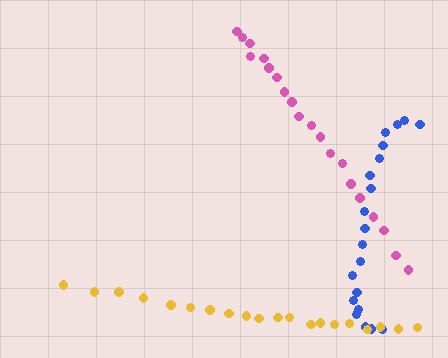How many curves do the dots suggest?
There are 3 distinct paths.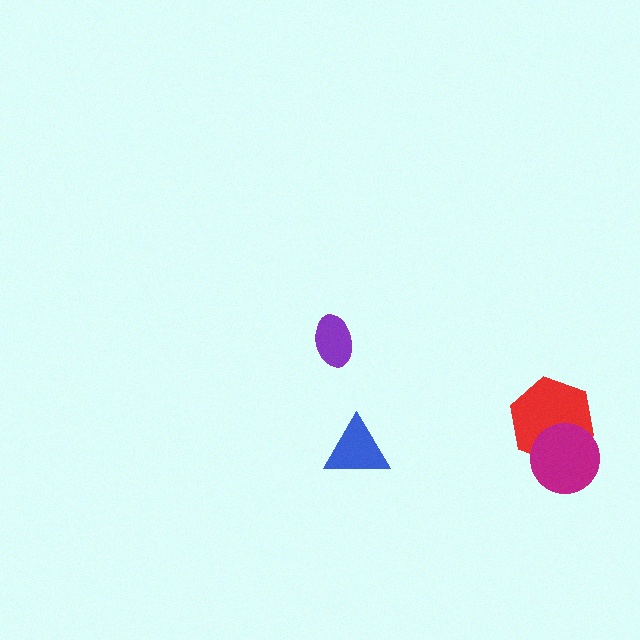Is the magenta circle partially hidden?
No, no other shape covers it.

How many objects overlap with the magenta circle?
1 object overlaps with the magenta circle.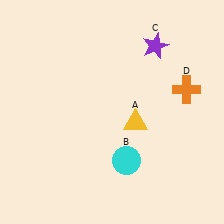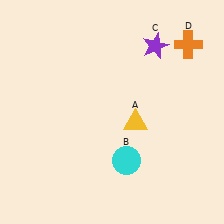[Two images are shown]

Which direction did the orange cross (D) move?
The orange cross (D) moved up.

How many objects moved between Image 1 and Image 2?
1 object moved between the two images.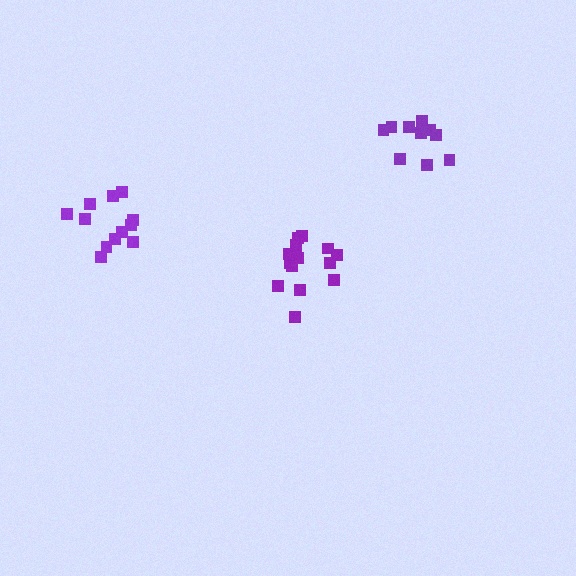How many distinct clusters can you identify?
There are 3 distinct clusters.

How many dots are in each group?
Group 1: 15 dots, Group 2: 12 dots, Group 3: 10 dots (37 total).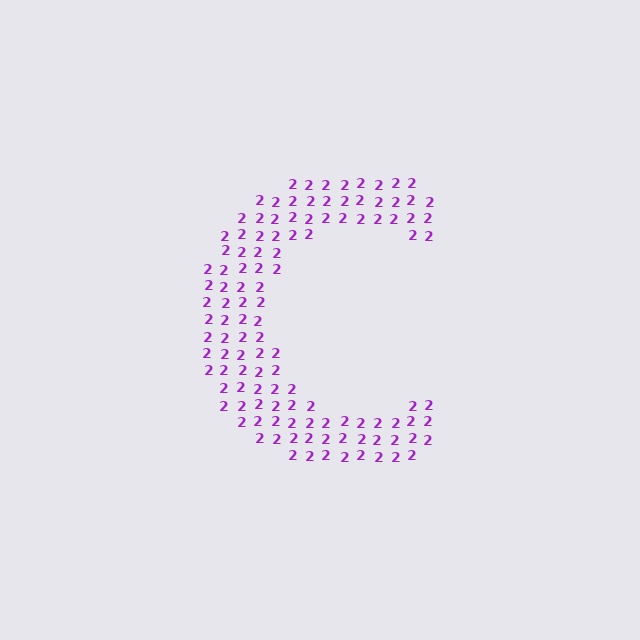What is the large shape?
The large shape is the letter C.